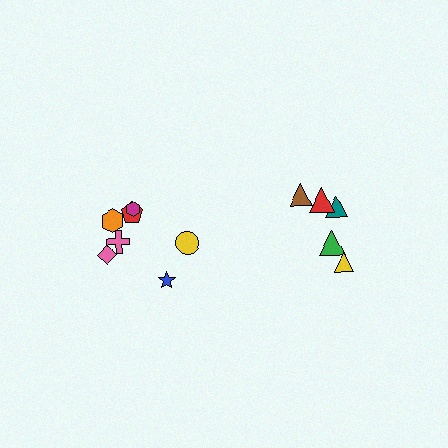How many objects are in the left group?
There are 7 objects.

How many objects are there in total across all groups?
There are 12 objects.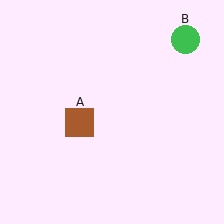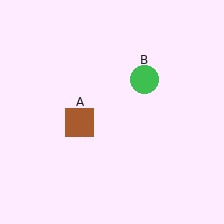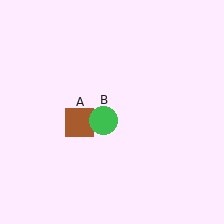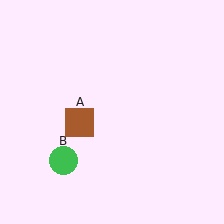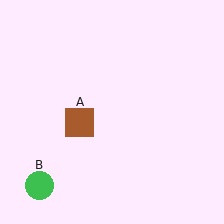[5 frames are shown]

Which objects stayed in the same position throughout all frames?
Brown square (object A) remained stationary.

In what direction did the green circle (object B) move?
The green circle (object B) moved down and to the left.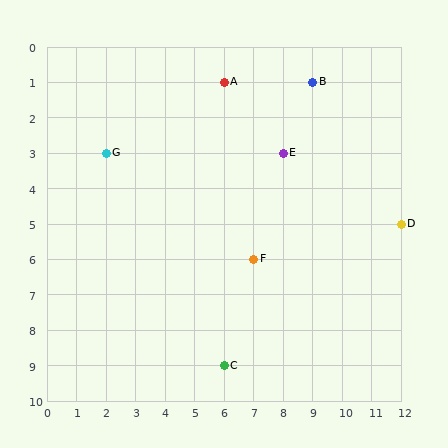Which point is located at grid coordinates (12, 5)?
Point D is at (12, 5).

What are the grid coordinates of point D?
Point D is at grid coordinates (12, 5).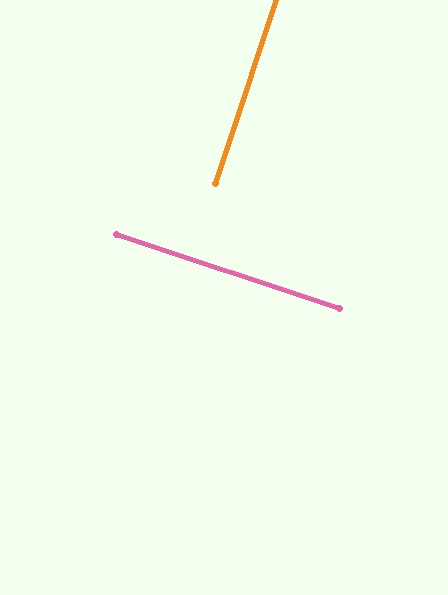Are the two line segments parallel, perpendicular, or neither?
Perpendicular — they meet at approximately 90°.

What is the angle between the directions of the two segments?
Approximately 90 degrees.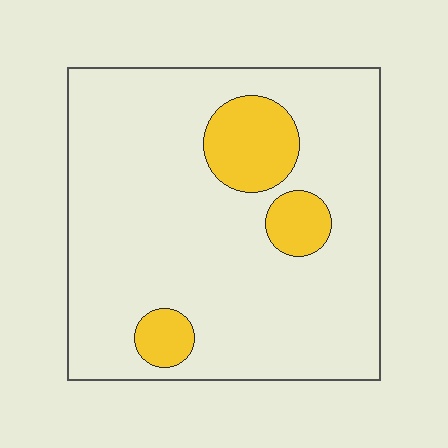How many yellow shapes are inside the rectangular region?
3.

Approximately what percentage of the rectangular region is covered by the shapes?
Approximately 15%.